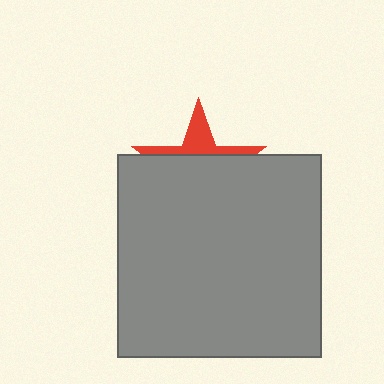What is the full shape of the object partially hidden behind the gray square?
The partially hidden object is a red star.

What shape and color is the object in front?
The object in front is a gray square.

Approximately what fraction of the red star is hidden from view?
Roughly 69% of the red star is hidden behind the gray square.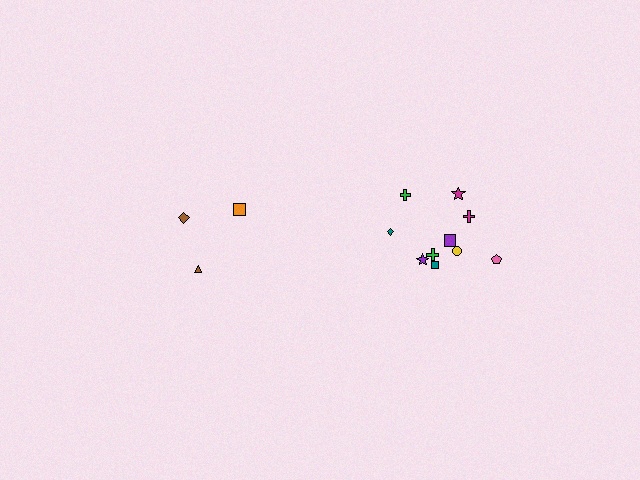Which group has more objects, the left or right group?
The right group.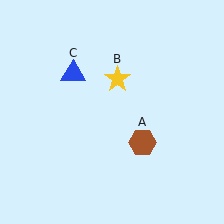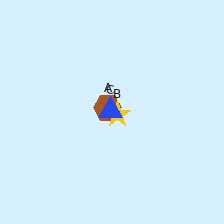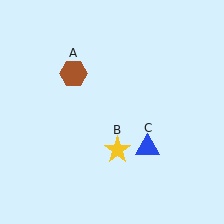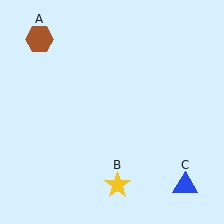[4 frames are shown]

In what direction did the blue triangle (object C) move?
The blue triangle (object C) moved down and to the right.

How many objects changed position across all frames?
3 objects changed position: brown hexagon (object A), yellow star (object B), blue triangle (object C).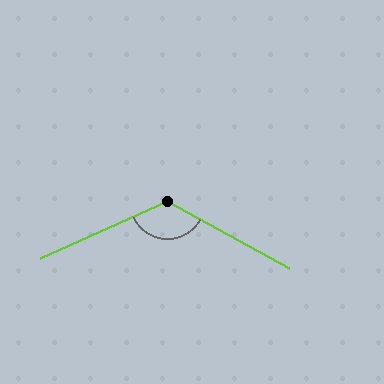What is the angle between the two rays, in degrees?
Approximately 127 degrees.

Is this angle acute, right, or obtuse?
It is obtuse.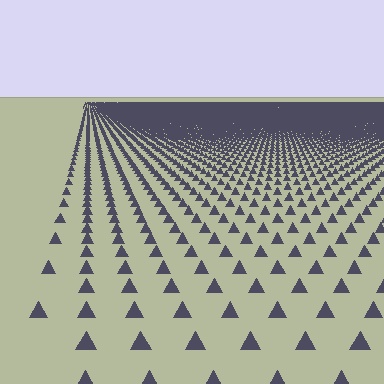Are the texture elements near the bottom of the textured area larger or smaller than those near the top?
Larger. Near the bottom, elements are closer to the viewer and appear at a bigger on-screen size.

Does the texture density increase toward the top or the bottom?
Density increases toward the top.